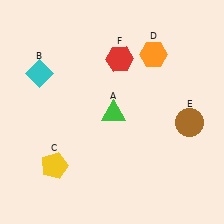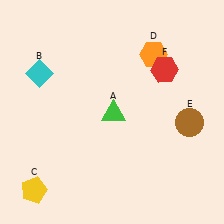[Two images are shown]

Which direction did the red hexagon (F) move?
The red hexagon (F) moved right.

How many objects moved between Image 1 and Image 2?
2 objects moved between the two images.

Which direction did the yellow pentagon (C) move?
The yellow pentagon (C) moved down.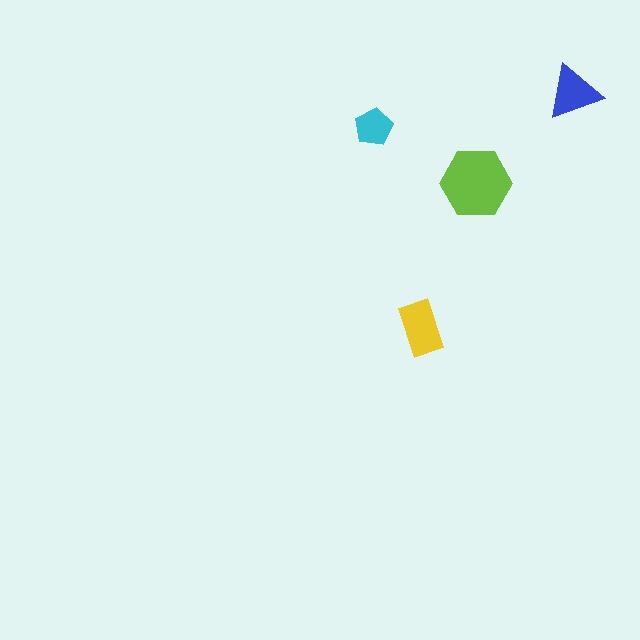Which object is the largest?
The lime hexagon.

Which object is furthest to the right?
The blue triangle is rightmost.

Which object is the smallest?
The cyan pentagon.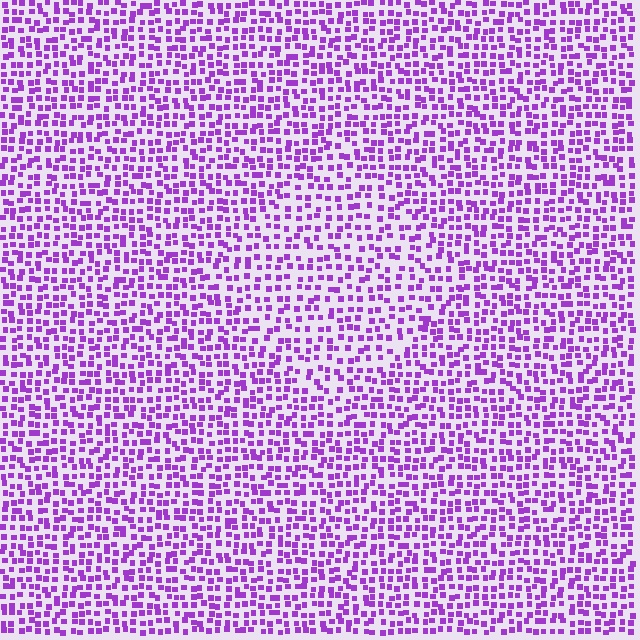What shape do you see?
I see a diamond.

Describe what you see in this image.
The image contains small purple elements arranged at two different densities. A diamond-shaped region is visible where the elements are less densely packed than the surrounding area.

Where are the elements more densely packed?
The elements are more densely packed outside the diamond boundary.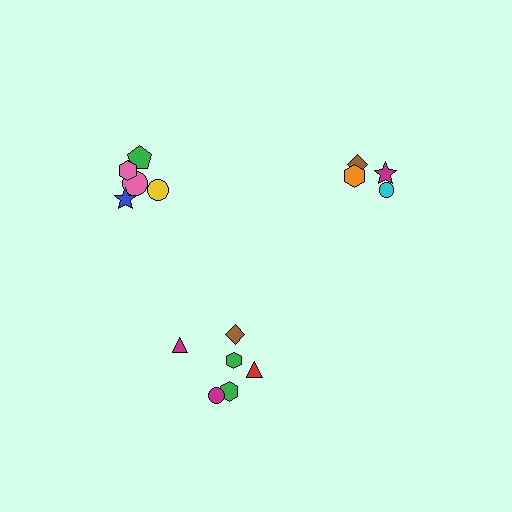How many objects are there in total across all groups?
There are 16 objects.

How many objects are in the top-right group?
There are 4 objects.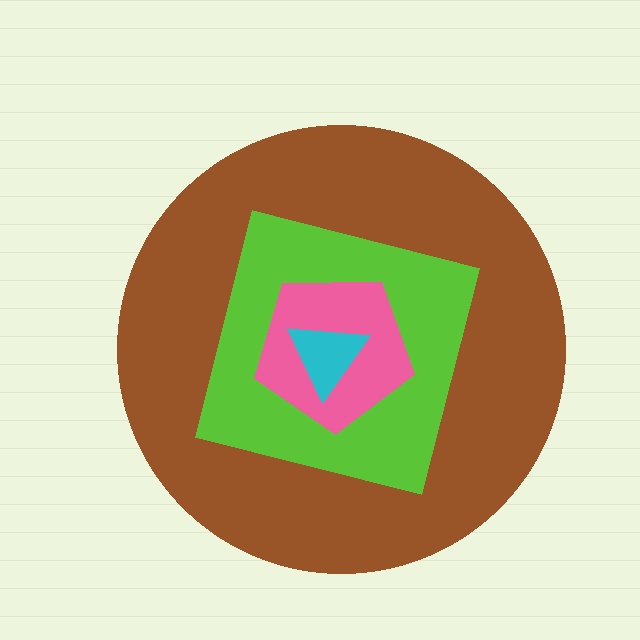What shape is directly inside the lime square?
The pink pentagon.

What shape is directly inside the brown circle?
The lime square.